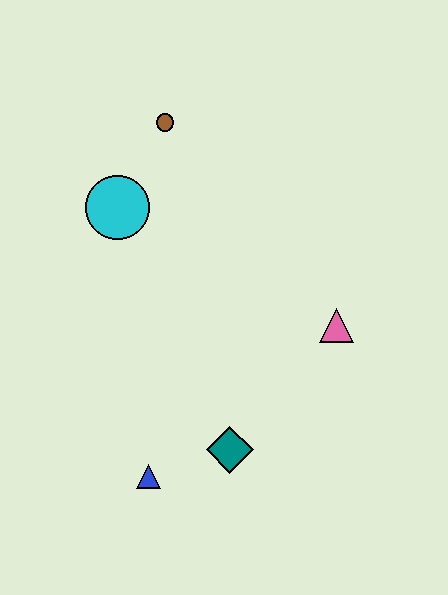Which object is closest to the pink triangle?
The teal diamond is closest to the pink triangle.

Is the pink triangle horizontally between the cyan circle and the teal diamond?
No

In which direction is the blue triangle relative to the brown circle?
The blue triangle is below the brown circle.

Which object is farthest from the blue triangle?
The brown circle is farthest from the blue triangle.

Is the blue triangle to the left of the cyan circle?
No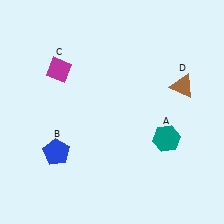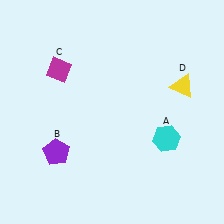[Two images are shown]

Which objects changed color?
A changed from teal to cyan. B changed from blue to purple. D changed from brown to yellow.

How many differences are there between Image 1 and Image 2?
There are 3 differences between the two images.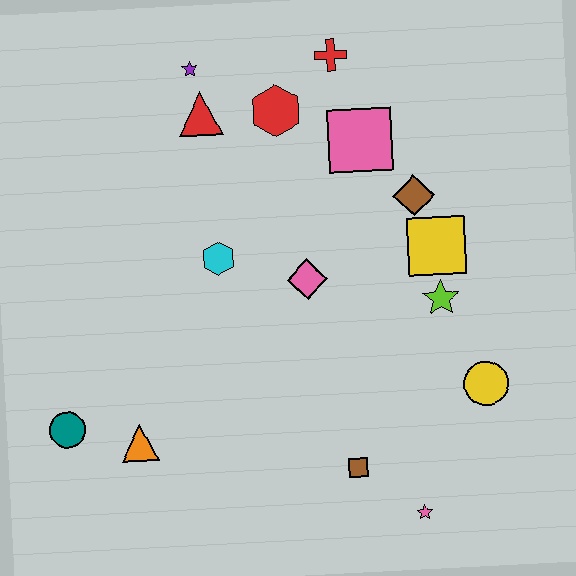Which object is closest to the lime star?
The yellow square is closest to the lime star.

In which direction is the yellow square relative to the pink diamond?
The yellow square is to the right of the pink diamond.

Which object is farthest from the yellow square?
The teal circle is farthest from the yellow square.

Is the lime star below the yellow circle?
No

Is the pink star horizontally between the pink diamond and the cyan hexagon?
No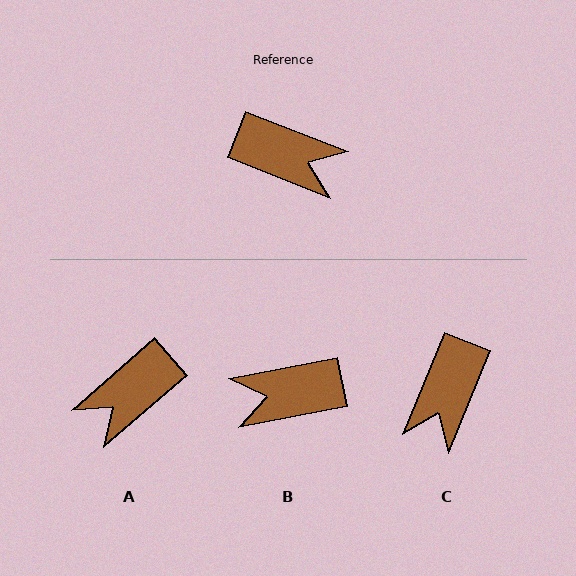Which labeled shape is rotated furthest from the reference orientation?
B, about 148 degrees away.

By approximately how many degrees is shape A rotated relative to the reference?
Approximately 118 degrees clockwise.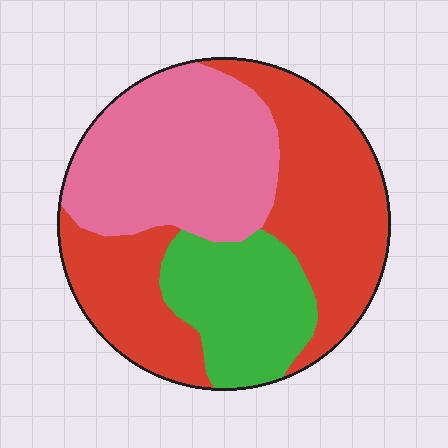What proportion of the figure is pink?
Pink takes up about one third (1/3) of the figure.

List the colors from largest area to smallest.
From largest to smallest: red, pink, green.